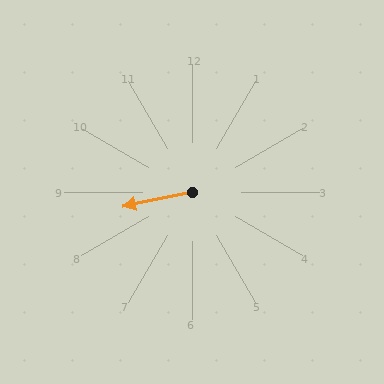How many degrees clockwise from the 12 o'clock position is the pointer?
Approximately 259 degrees.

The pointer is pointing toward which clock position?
Roughly 9 o'clock.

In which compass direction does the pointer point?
West.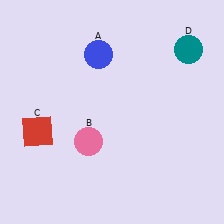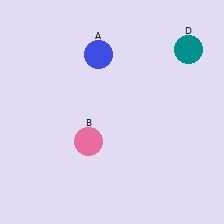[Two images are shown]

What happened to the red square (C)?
The red square (C) was removed in Image 2. It was in the bottom-left area of Image 1.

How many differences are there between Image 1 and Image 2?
There is 1 difference between the two images.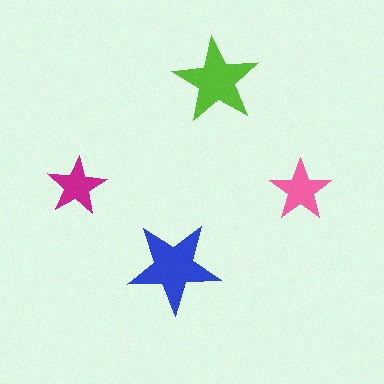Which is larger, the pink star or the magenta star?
The pink one.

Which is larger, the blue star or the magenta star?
The blue one.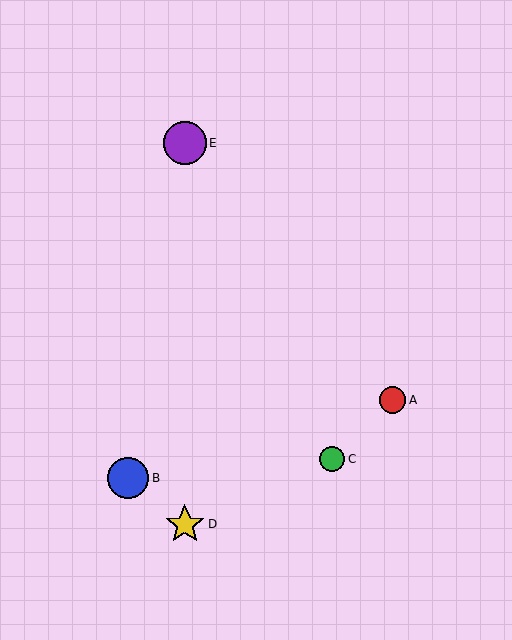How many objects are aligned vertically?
2 objects (D, E) are aligned vertically.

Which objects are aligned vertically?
Objects D, E are aligned vertically.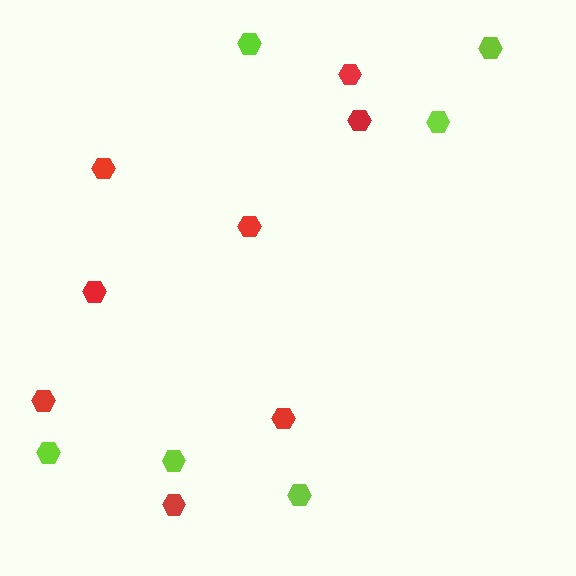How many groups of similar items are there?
There are 2 groups: one group of lime hexagons (6) and one group of red hexagons (8).